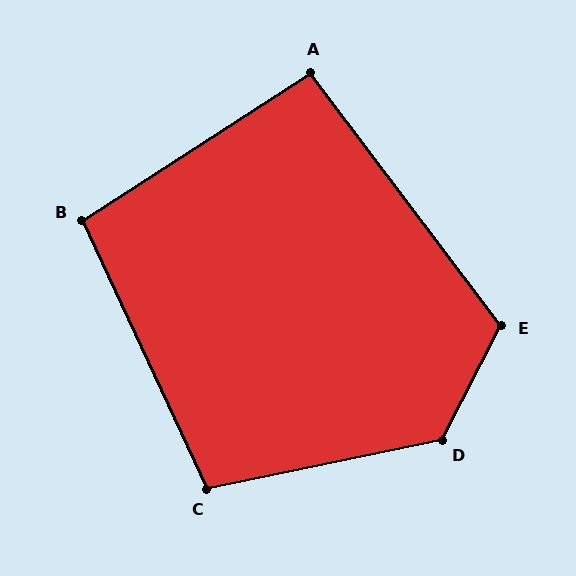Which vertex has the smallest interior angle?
A, at approximately 94 degrees.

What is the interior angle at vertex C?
Approximately 103 degrees (obtuse).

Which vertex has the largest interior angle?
D, at approximately 129 degrees.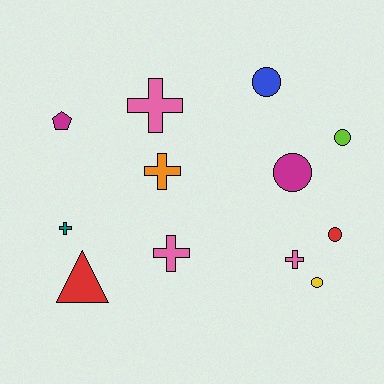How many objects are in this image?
There are 12 objects.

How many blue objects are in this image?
There is 1 blue object.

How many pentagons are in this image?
There is 1 pentagon.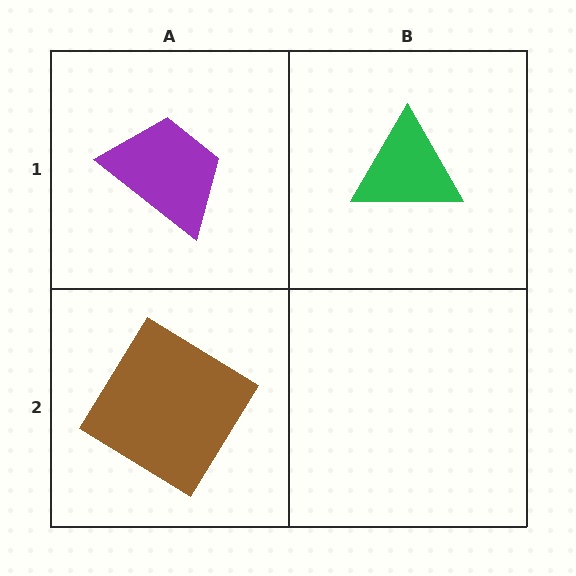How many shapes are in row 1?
2 shapes.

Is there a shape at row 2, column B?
No, that cell is empty.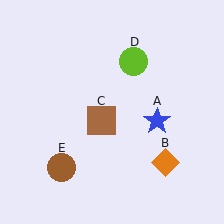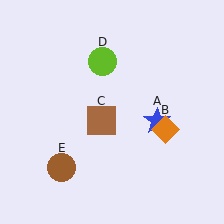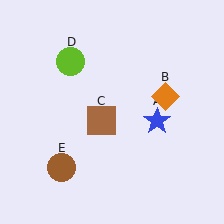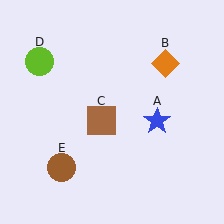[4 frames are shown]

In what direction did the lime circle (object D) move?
The lime circle (object D) moved left.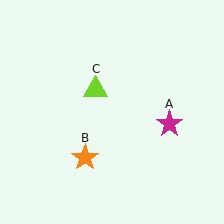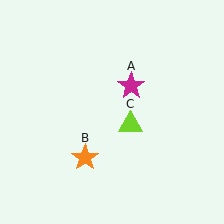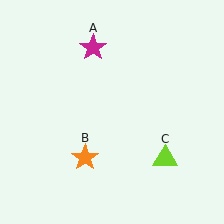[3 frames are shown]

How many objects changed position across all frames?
2 objects changed position: magenta star (object A), lime triangle (object C).